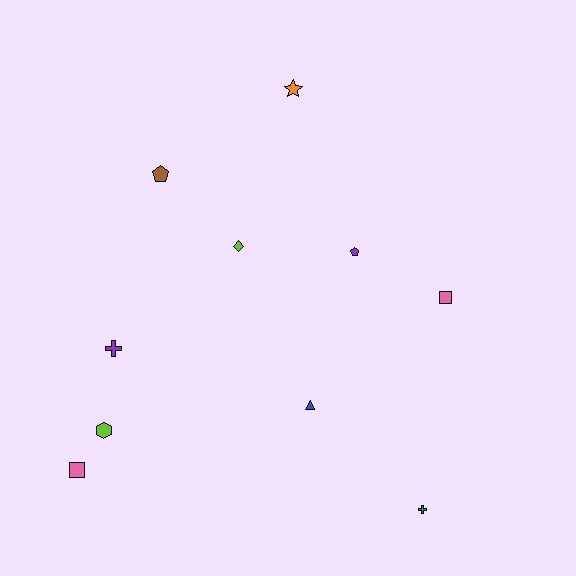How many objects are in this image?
There are 10 objects.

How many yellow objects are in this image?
There are no yellow objects.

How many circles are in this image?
There are no circles.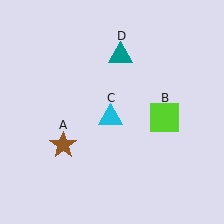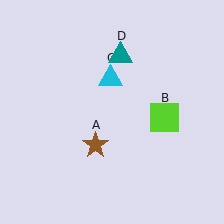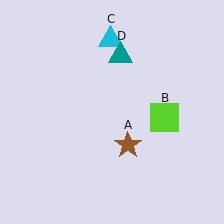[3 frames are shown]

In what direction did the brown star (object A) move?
The brown star (object A) moved right.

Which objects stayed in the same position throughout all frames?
Lime square (object B) and teal triangle (object D) remained stationary.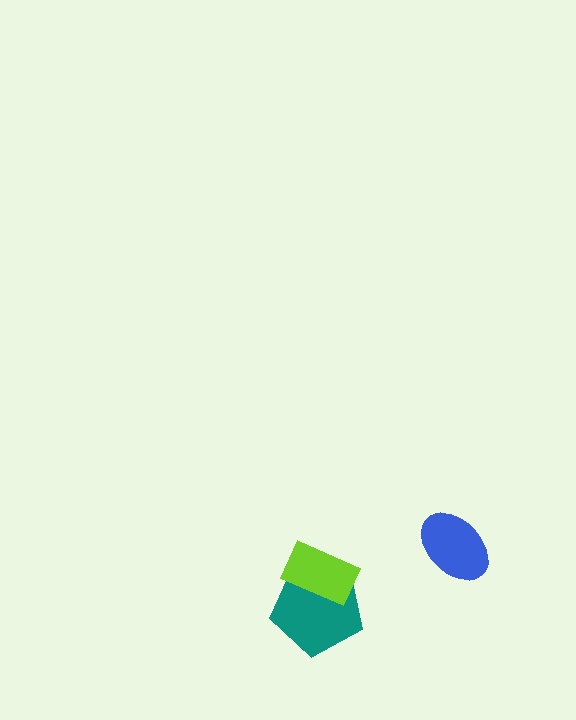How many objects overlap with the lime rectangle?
1 object overlaps with the lime rectangle.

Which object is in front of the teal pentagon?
The lime rectangle is in front of the teal pentagon.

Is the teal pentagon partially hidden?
Yes, it is partially covered by another shape.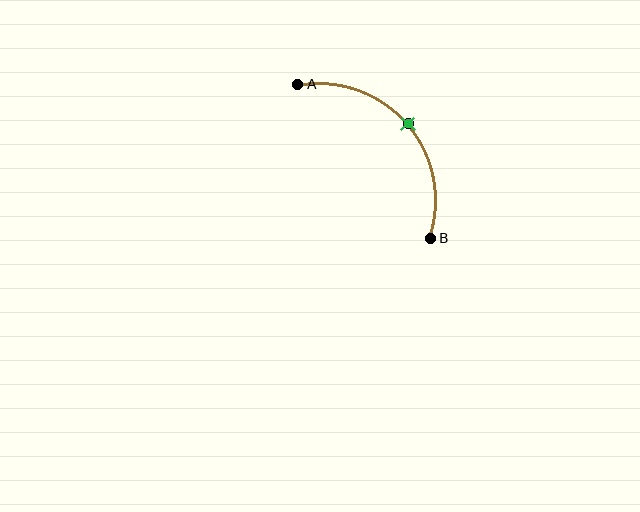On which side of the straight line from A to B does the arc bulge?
The arc bulges above and to the right of the straight line connecting A and B.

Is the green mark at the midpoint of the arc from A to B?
Yes. The green mark lies on the arc at equal arc-length from both A and B — it is the arc midpoint.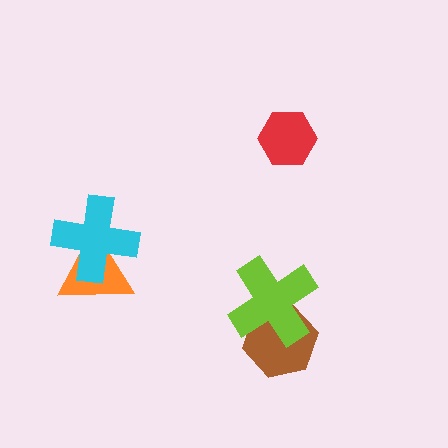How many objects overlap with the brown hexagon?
1 object overlaps with the brown hexagon.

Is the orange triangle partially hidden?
Yes, it is partially covered by another shape.